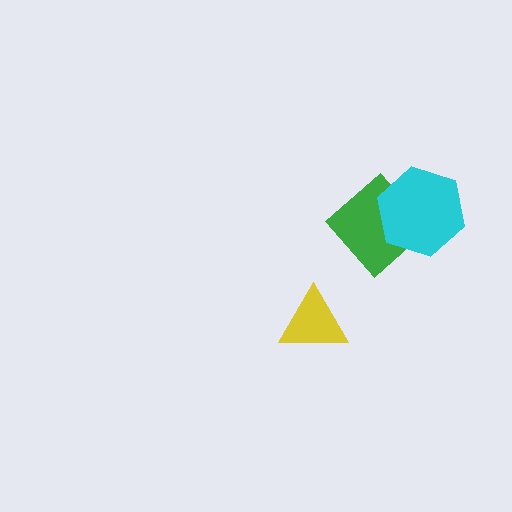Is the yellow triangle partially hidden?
No, no other shape covers it.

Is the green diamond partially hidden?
Yes, it is partially covered by another shape.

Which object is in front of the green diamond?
The cyan hexagon is in front of the green diamond.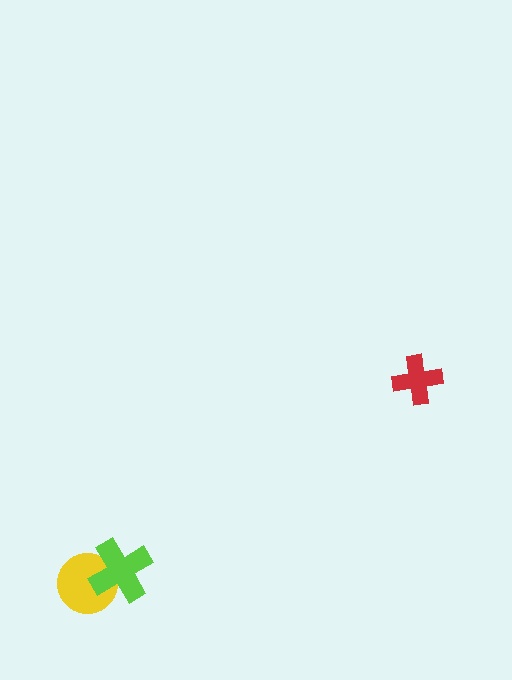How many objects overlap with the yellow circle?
1 object overlaps with the yellow circle.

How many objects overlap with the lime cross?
1 object overlaps with the lime cross.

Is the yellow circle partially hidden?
Yes, it is partially covered by another shape.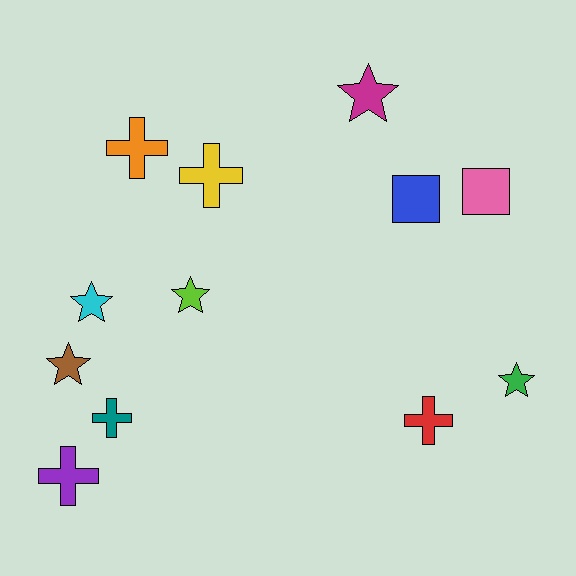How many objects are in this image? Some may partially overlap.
There are 12 objects.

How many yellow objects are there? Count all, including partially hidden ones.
There is 1 yellow object.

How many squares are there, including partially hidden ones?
There are 2 squares.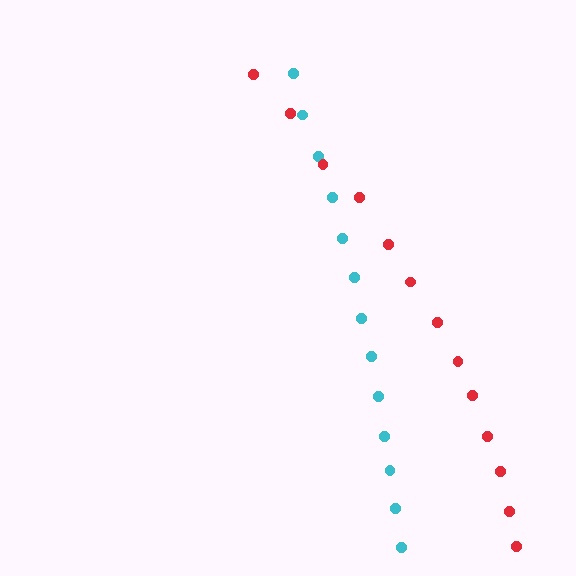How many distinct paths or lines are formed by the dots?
There are 2 distinct paths.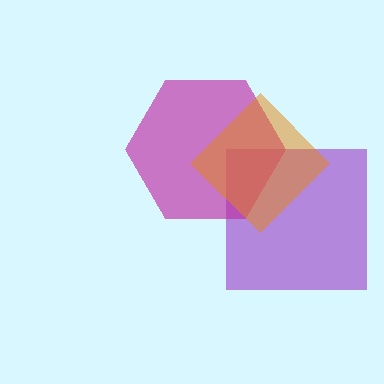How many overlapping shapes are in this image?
There are 3 overlapping shapes in the image.